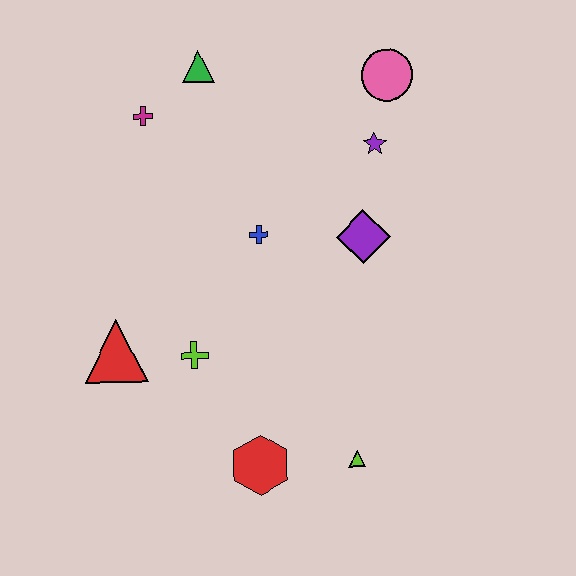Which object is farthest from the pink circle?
The red hexagon is farthest from the pink circle.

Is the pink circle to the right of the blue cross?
Yes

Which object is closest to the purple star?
The pink circle is closest to the purple star.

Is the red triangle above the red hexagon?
Yes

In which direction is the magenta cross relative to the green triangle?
The magenta cross is to the left of the green triangle.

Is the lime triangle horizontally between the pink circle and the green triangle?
Yes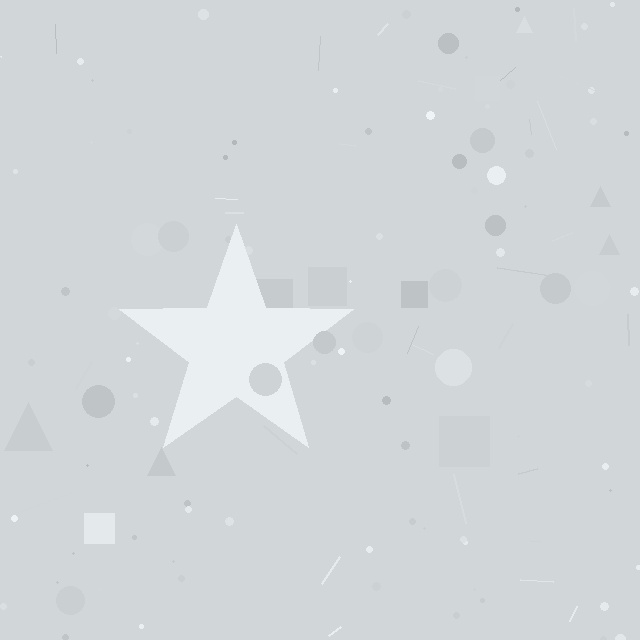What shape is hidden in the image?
A star is hidden in the image.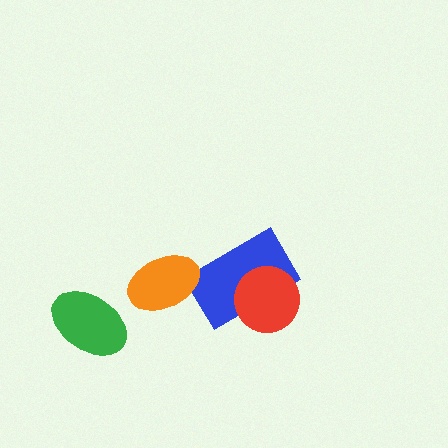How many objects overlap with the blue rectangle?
2 objects overlap with the blue rectangle.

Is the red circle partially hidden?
No, no other shape covers it.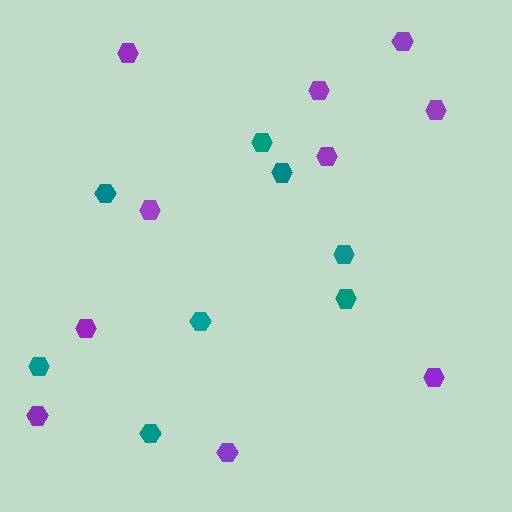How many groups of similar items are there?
There are 2 groups: one group of teal hexagons (8) and one group of purple hexagons (10).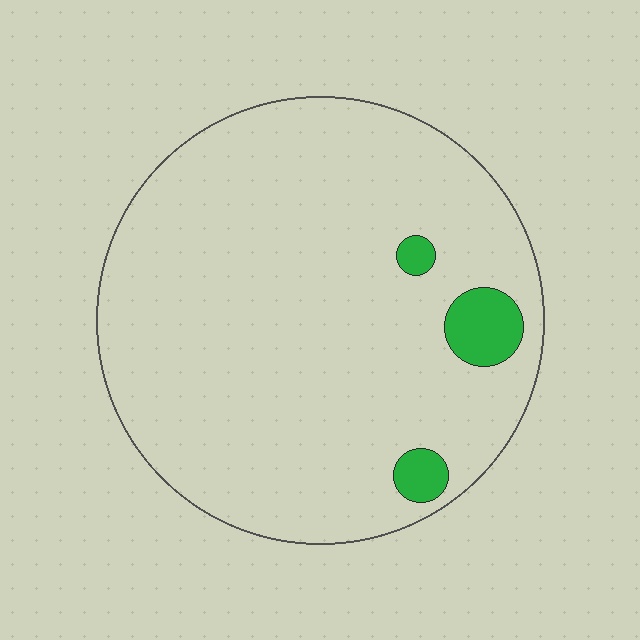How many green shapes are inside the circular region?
3.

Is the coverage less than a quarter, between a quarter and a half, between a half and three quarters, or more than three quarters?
Less than a quarter.